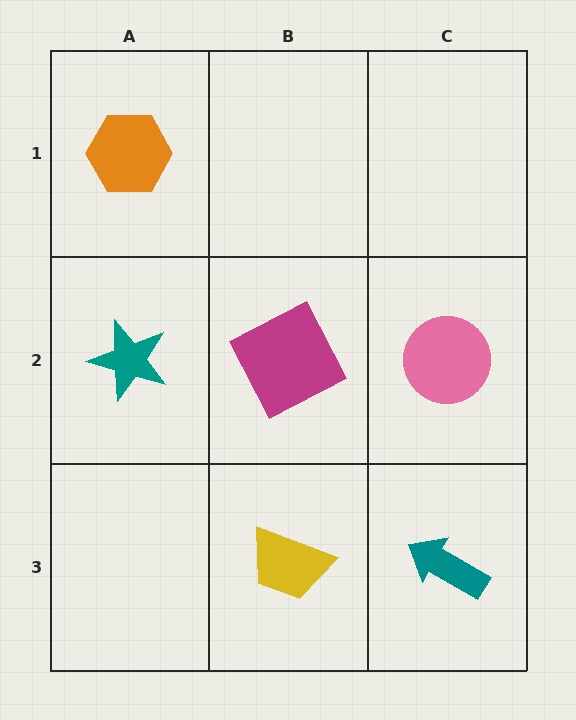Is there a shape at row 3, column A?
No, that cell is empty.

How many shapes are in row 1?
1 shape.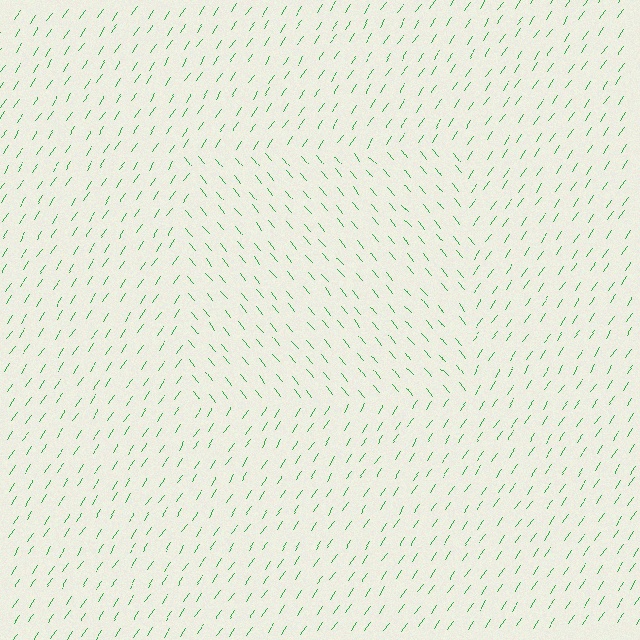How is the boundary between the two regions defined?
The boundary is defined purely by a change in line orientation (approximately 74 degrees difference). All lines are the same color and thickness.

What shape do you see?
I see a rectangle.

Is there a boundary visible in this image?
Yes, there is a texture boundary formed by a change in line orientation.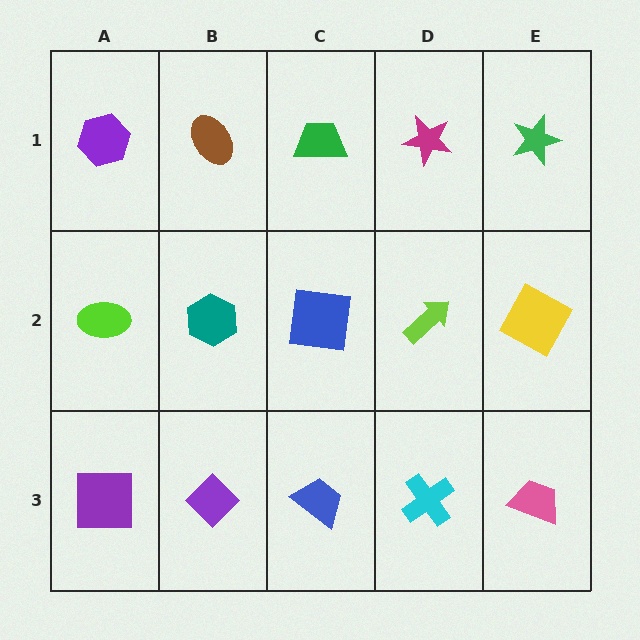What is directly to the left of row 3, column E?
A cyan cross.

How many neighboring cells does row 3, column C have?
3.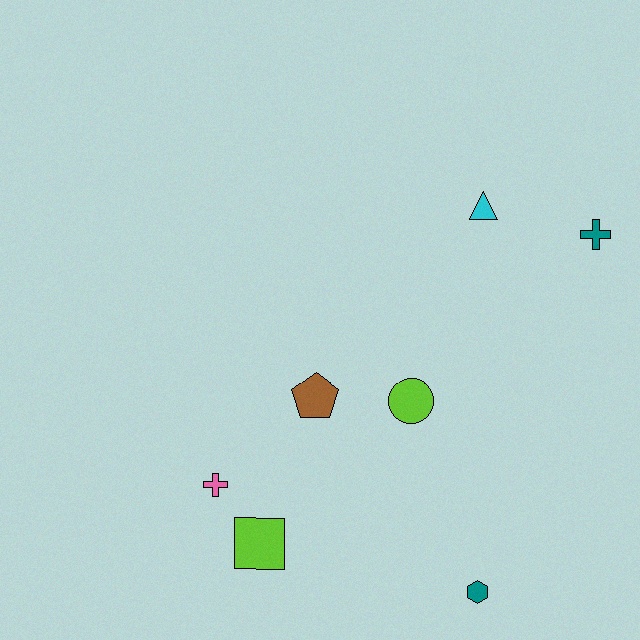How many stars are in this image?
There are no stars.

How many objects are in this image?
There are 7 objects.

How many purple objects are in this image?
There are no purple objects.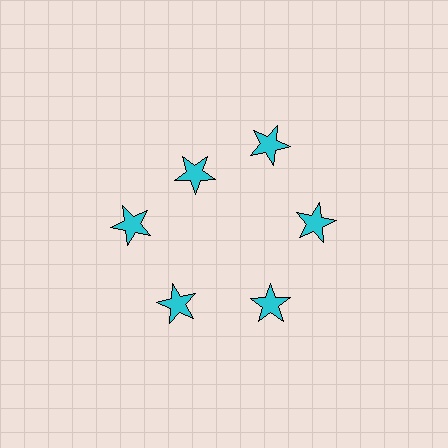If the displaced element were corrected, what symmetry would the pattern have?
It would have 6-fold rotational symmetry — the pattern would map onto itself every 60 degrees.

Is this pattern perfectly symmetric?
No. The 6 cyan stars are arranged in a ring, but one element near the 11 o'clock position is pulled inward toward the center, breaking the 6-fold rotational symmetry.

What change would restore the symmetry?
The symmetry would be restored by moving it outward, back onto the ring so that all 6 stars sit at equal angles and equal distance from the center.